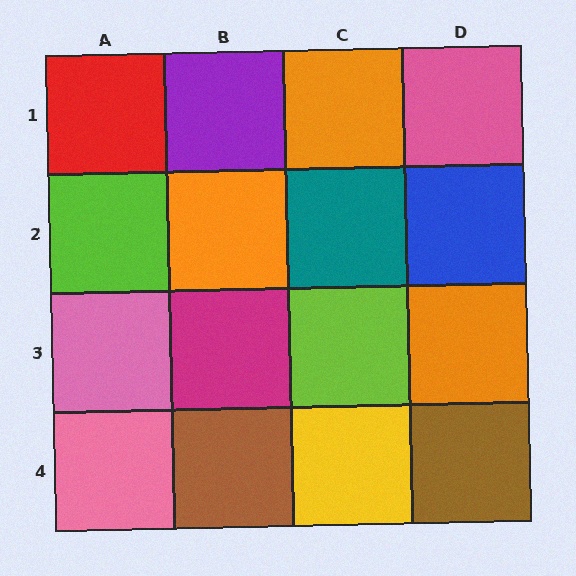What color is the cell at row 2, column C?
Teal.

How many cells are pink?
3 cells are pink.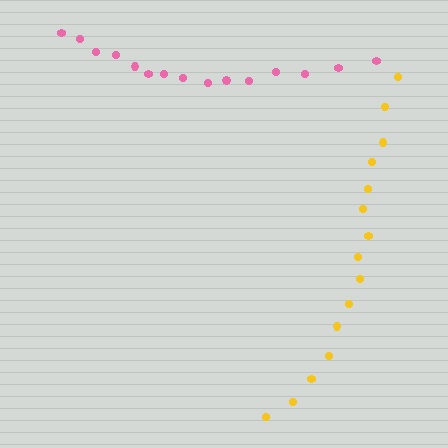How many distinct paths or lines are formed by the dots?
There are 2 distinct paths.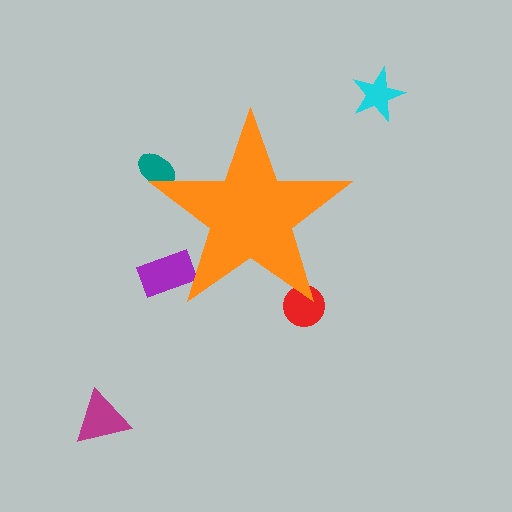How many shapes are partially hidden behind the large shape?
3 shapes are partially hidden.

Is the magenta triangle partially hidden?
No, the magenta triangle is fully visible.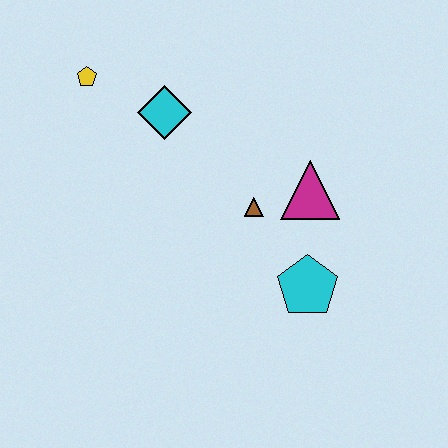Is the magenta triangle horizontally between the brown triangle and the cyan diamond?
No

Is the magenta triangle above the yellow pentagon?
No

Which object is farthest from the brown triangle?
The yellow pentagon is farthest from the brown triangle.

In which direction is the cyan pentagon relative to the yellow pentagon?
The cyan pentagon is to the right of the yellow pentagon.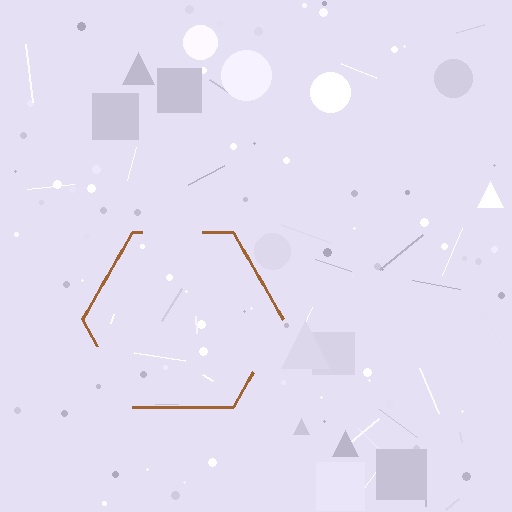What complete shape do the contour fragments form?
The contour fragments form a hexagon.